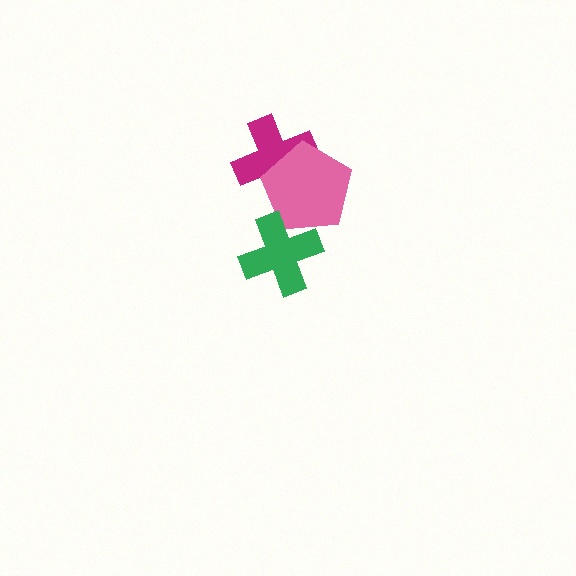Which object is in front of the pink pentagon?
The green cross is in front of the pink pentagon.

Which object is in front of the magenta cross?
The pink pentagon is in front of the magenta cross.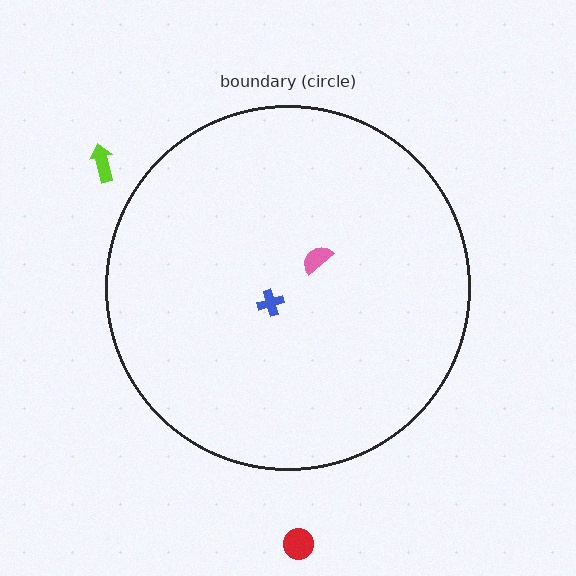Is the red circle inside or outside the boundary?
Outside.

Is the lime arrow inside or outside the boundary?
Outside.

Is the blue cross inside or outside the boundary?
Inside.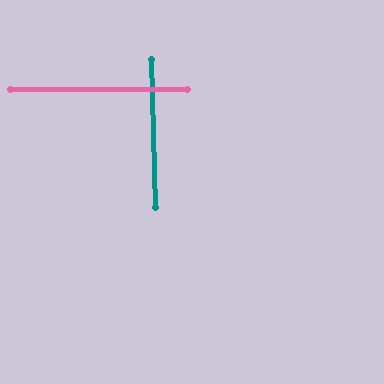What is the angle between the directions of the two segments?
Approximately 89 degrees.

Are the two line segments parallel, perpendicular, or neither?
Perpendicular — they meet at approximately 89°.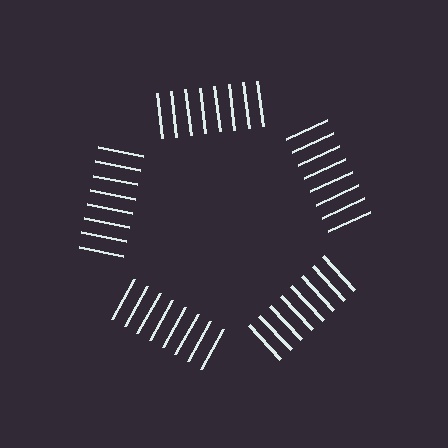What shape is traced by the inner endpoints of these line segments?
An illusory pentagon — the line segments terminate on its edges but no continuous stroke is drawn.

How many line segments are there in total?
40 — 8 along each of the 5 edges.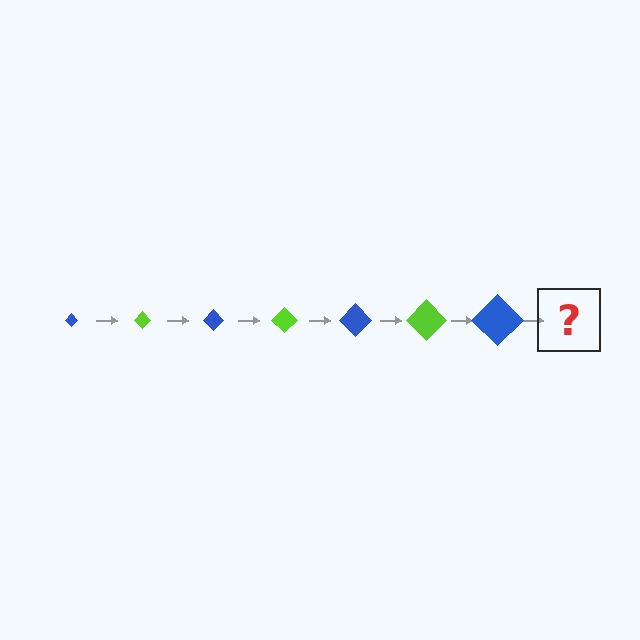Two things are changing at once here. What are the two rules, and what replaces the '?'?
The two rules are that the diamond grows larger each step and the color cycles through blue and lime. The '?' should be a lime diamond, larger than the previous one.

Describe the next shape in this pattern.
It should be a lime diamond, larger than the previous one.